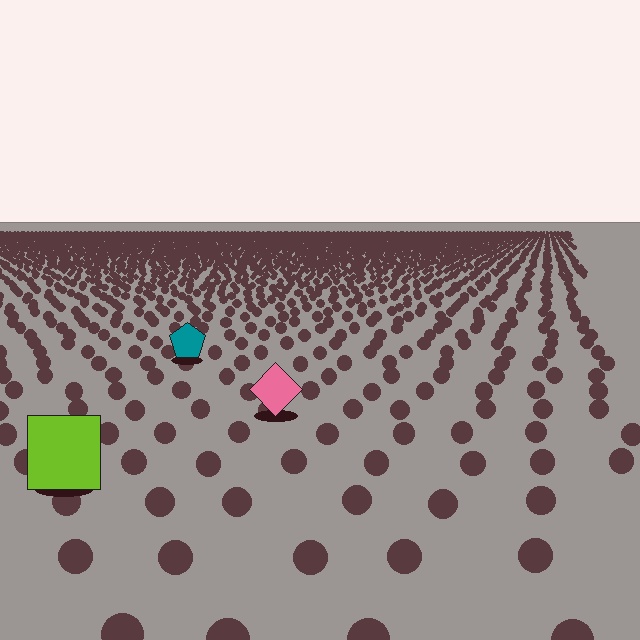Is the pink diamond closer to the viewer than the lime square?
No. The lime square is closer — you can tell from the texture gradient: the ground texture is coarser near it.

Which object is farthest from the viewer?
The teal pentagon is farthest from the viewer. It appears smaller and the ground texture around it is denser.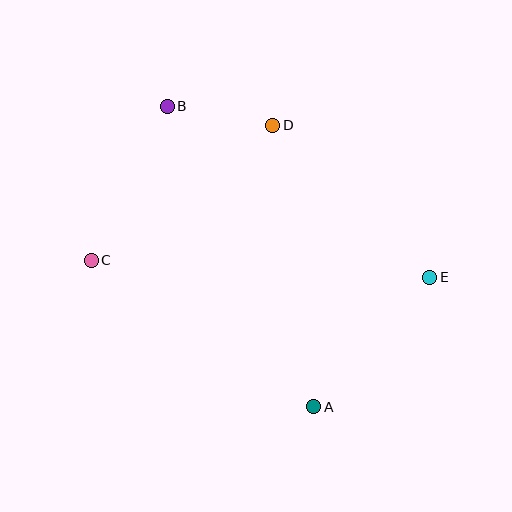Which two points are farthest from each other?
Points C and E are farthest from each other.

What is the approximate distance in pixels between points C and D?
The distance between C and D is approximately 226 pixels.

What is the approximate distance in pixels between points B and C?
The distance between B and C is approximately 172 pixels.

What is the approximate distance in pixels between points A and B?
The distance between A and B is approximately 334 pixels.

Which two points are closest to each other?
Points B and D are closest to each other.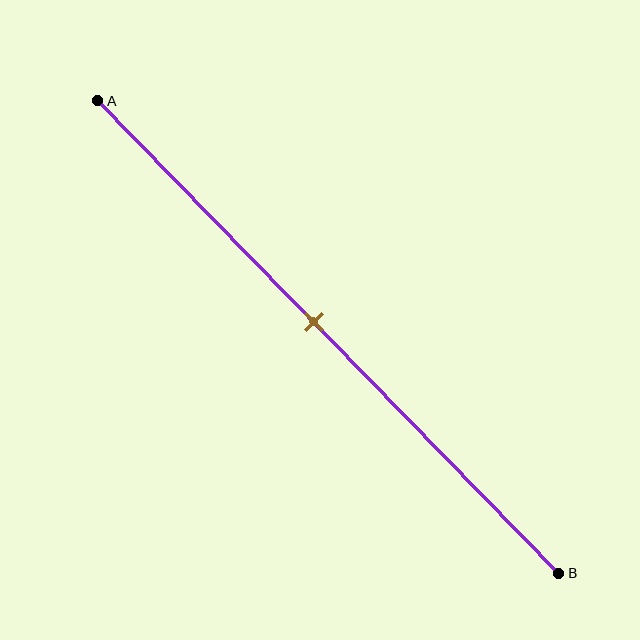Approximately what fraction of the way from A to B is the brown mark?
The brown mark is approximately 45% of the way from A to B.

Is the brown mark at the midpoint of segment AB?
No, the mark is at about 45% from A, not at the 50% midpoint.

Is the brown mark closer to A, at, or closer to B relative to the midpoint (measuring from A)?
The brown mark is closer to point A than the midpoint of segment AB.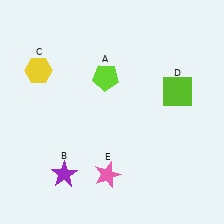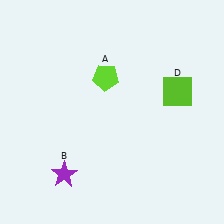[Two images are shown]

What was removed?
The pink star (E), the yellow hexagon (C) were removed in Image 2.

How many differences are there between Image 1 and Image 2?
There are 2 differences between the two images.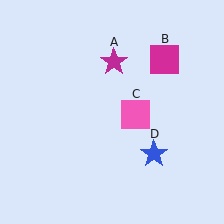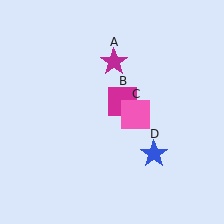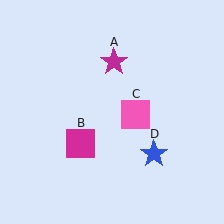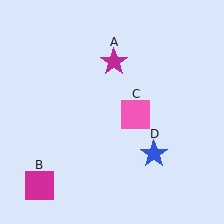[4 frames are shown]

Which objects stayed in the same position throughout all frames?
Magenta star (object A) and pink square (object C) and blue star (object D) remained stationary.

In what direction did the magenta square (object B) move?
The magenta square (object B) moved down and to the left.